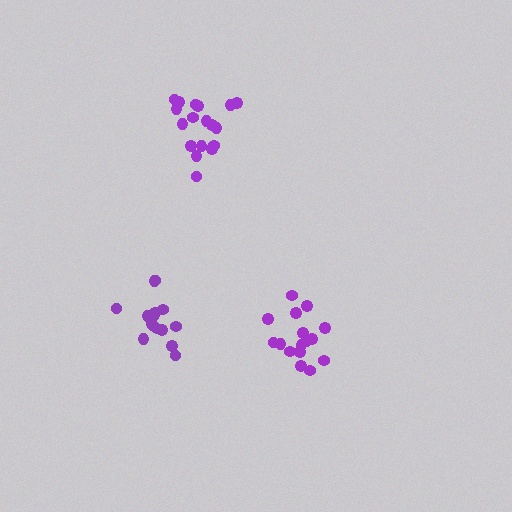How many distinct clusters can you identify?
There are 3 distinct clusters.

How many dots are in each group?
Group 1: 16 dots, Group 2: 18 dots, Group 3: 15 dots (49 total).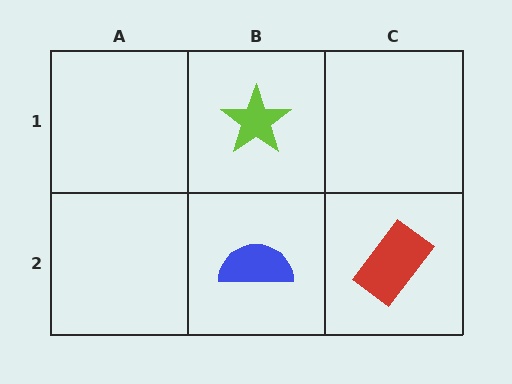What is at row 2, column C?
A red rectangle.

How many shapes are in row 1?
1 shape.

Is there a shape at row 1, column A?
No, that cell is empty.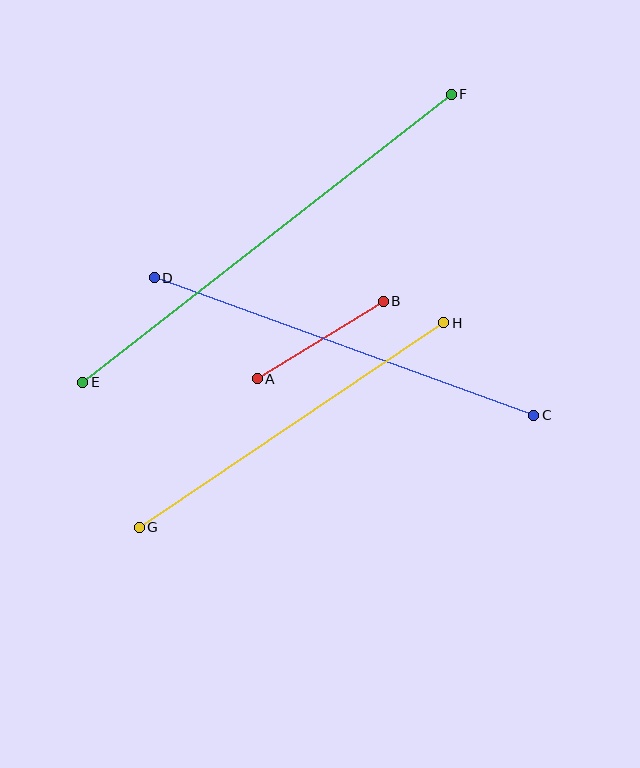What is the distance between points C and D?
The distance is approximately 404 pixels.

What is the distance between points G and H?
The distance is approximately 367 pixels.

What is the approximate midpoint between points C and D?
The midpoint is at approximately (344, 346) pixels.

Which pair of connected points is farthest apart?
Points E and F are farthest apart.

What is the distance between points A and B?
The distance is approximately 148 pixels.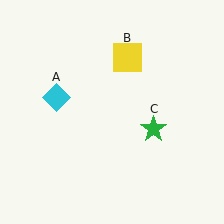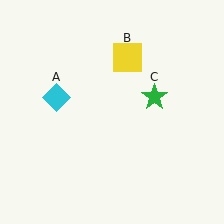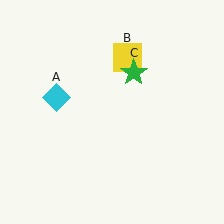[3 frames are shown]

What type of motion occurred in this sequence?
The green star (object C) rotated counterclockwise around the center of the scene.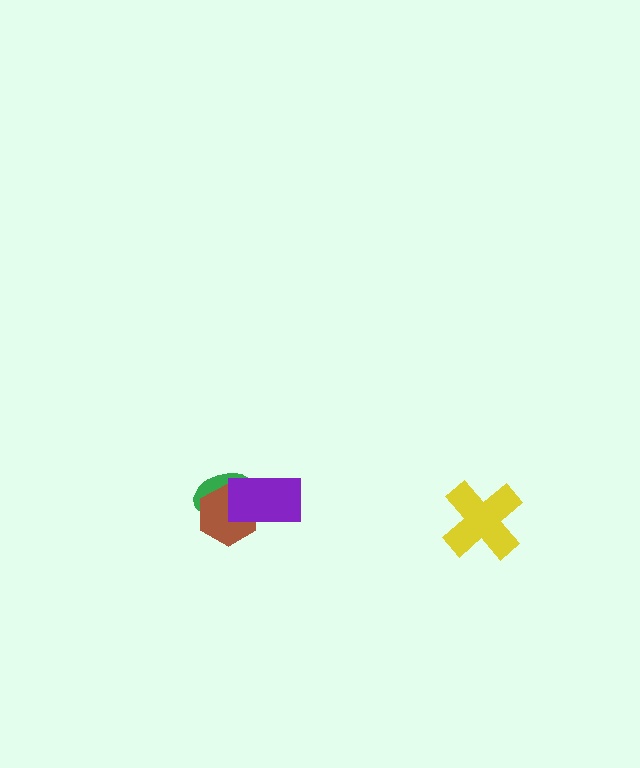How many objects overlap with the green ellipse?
2 objects overlap with the green ellipse.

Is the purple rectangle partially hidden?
No, no other shape covers it.